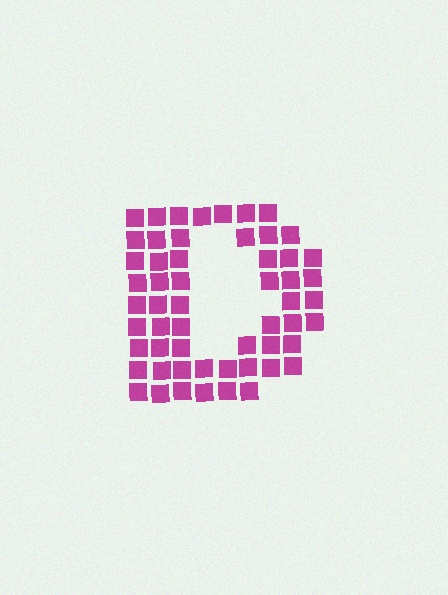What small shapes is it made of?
It is made of small squares.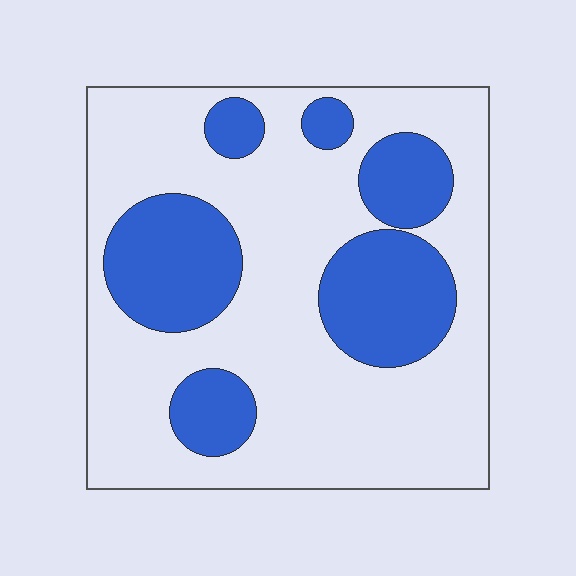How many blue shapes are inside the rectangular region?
6.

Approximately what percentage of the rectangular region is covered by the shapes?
Approximately 30%.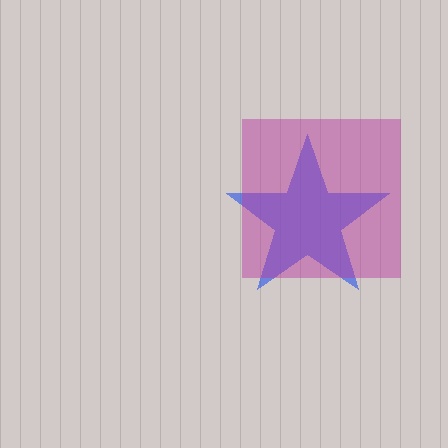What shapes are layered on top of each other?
The layered shapes are: a blue star, a magenta square.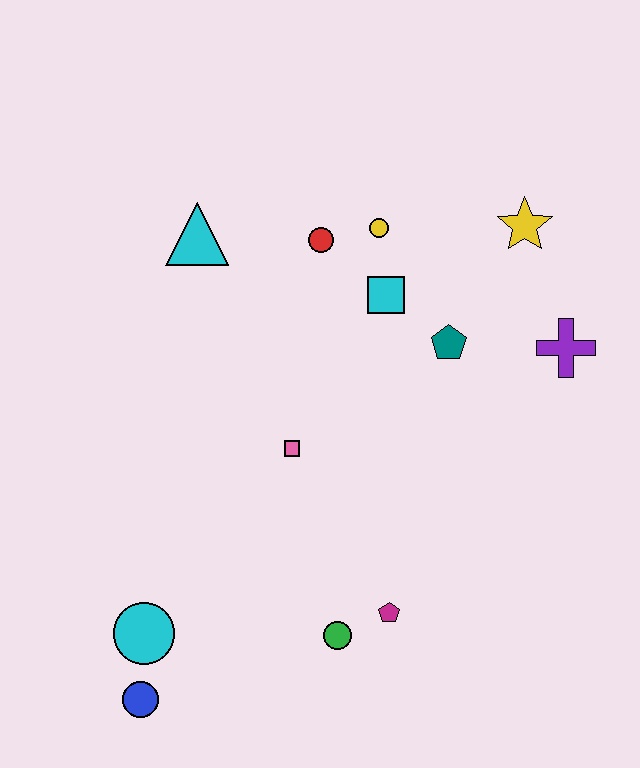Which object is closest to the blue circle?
The cyan circle is closest to the blue circle.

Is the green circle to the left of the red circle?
No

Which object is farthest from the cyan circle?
The yellow star is farthest from the cyan circle.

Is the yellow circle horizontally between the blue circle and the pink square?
No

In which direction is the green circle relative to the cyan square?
The green circle is below the cyan square.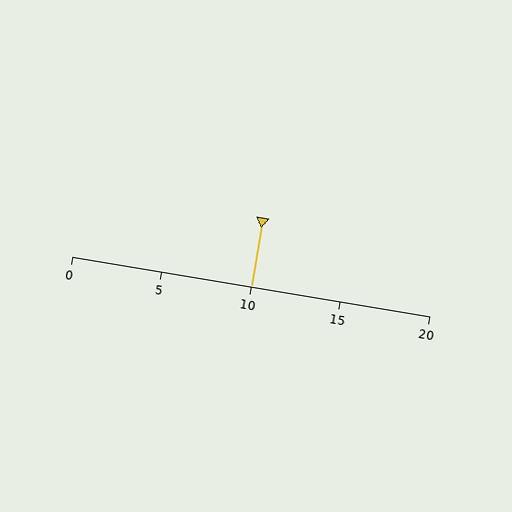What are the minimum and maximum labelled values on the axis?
The axis runs from 0 to 20.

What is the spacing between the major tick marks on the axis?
The major ticks are spaced 5 apart.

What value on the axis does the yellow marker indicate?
The marker indicates approximately 10.